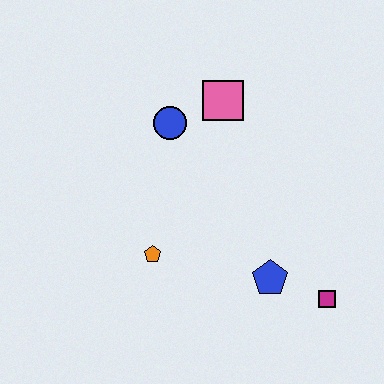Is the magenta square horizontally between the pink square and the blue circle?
No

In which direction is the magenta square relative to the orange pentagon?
The magenta square is to the right of the orange pentagon.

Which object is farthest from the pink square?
The magenta square is farthest from the pink square.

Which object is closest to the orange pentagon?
The blue pentagon is closest to the orange pentagon.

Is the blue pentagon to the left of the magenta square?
Yes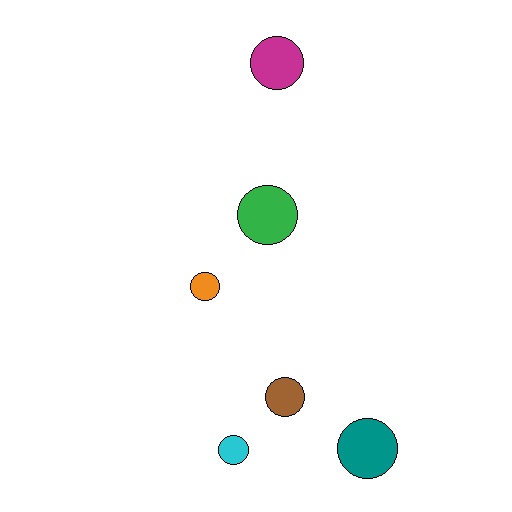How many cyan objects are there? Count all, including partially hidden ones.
There is 1 cyan object.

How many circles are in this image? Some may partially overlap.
There are 6 circles.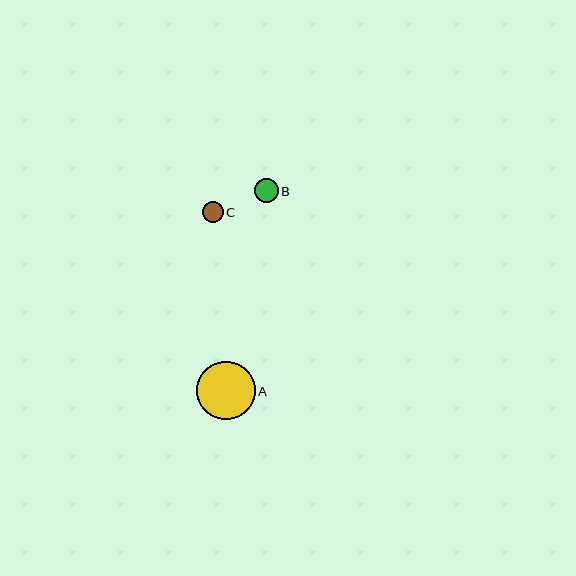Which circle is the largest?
Circle A is the largest with a size of approximately 59 pixels.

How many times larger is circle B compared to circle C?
Circle B is approximately 1.2 times the size of circle C.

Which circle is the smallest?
Circle C is the smallest with a size of approximately 21 pixels.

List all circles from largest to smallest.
From largest to smallest: A, B, C.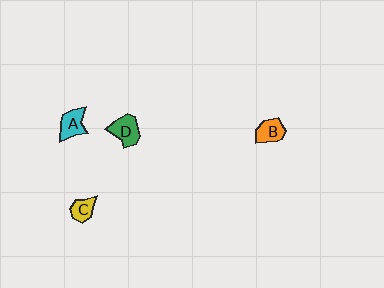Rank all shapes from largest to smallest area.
From largest to smallest: D (green), A (cyan), B (orange), C (yellow).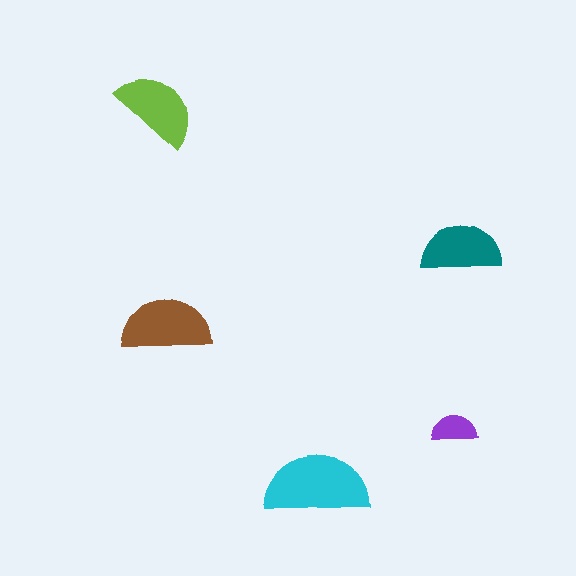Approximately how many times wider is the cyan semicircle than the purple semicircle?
About 2.5 times wider.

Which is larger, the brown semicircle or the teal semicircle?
The brown one.